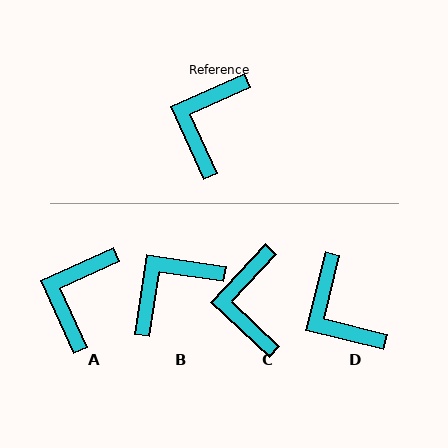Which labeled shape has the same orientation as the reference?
A.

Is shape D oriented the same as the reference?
No, it is off by about 52 degrees.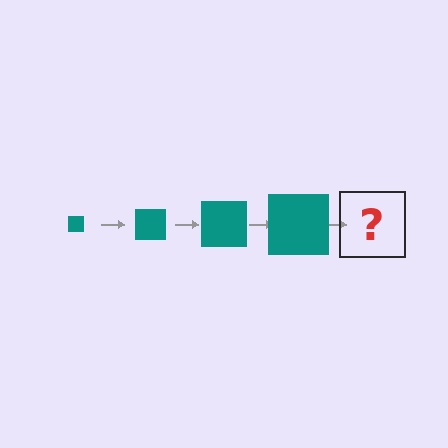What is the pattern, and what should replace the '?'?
The pattern is that the square gets progressively larger each step. The '?' should be a teal square, larger than the previous one.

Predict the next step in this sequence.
The next step is a teal square, larger than the previous one.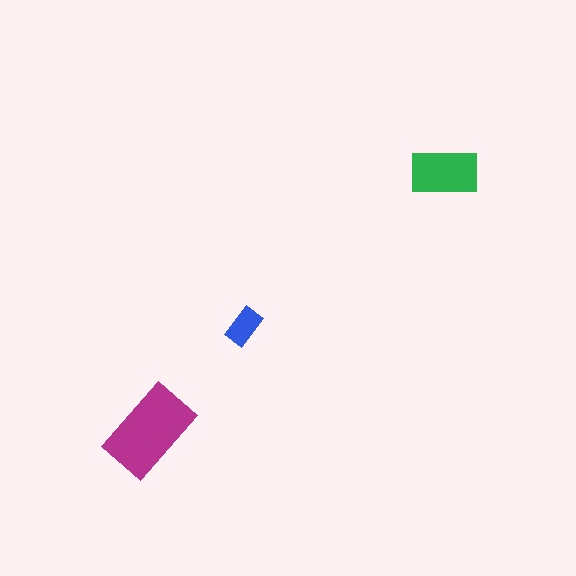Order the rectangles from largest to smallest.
the magenta one, the green one, the blue one.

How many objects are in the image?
There are 3 objects in the image.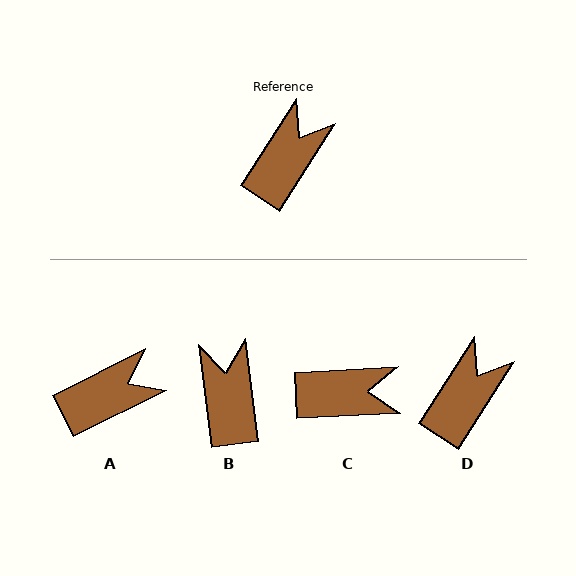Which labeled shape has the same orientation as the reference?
D.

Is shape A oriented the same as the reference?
No, it is off by about 31 degrees.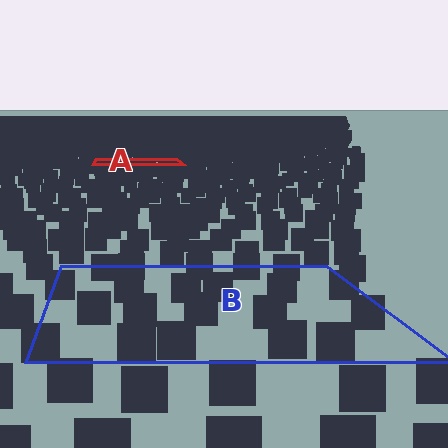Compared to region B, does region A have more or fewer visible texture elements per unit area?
Region A has more texture elements per unit area — they are packed more densely because it is farther away.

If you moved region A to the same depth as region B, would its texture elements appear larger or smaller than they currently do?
They would appear larger. At a closer depth, the same texture elements are projected at a bigger on-screen size.